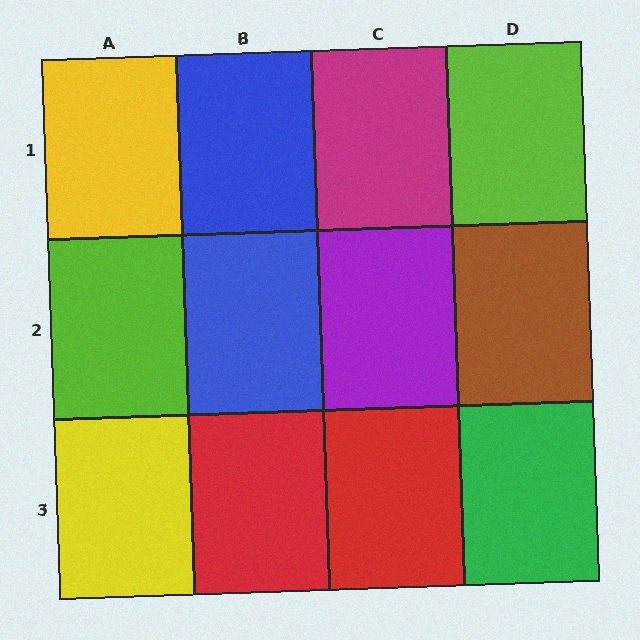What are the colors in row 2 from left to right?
Lime, blue, purple, brown.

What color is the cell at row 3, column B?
Red.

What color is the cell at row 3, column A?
Yellow.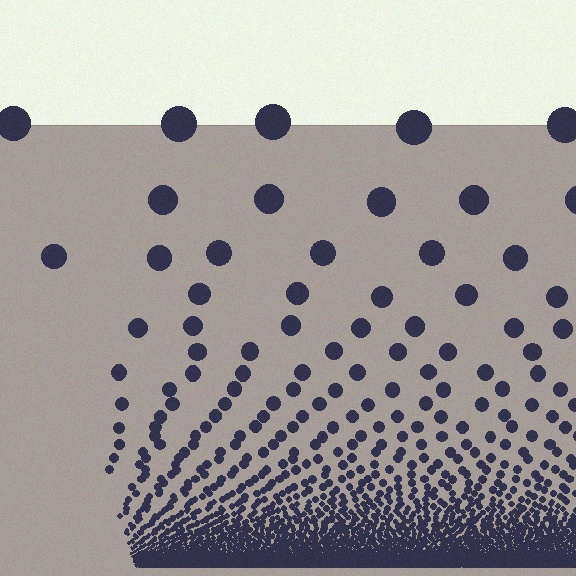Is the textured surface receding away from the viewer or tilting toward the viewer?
The surface appears to tilt toward the viewer. Texture elements get larger and sparser toward the top.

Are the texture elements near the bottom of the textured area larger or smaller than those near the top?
Smaller. The gradient is inverted — elements near the bottom are smaller and denser.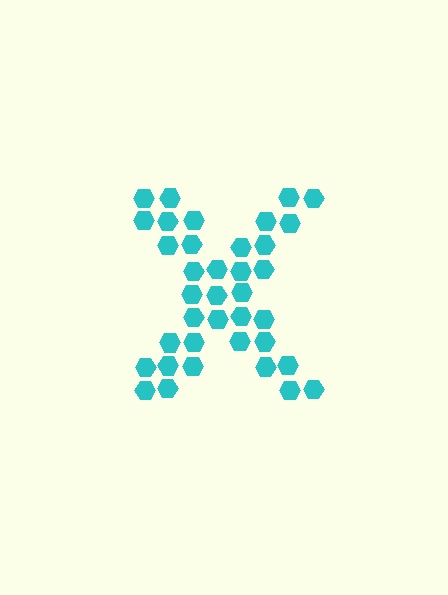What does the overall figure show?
The overall figure shows the letter X.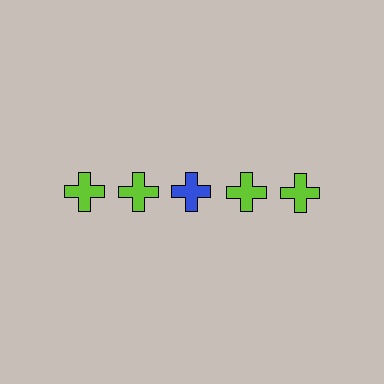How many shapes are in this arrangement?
There are 5 shapes arranged in a grid pattern.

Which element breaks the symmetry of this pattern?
The blue cross in the top row, center column breaks the symmetry. All other shapes are lime crosses.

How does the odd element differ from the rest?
It has a different color: blue instead of lime.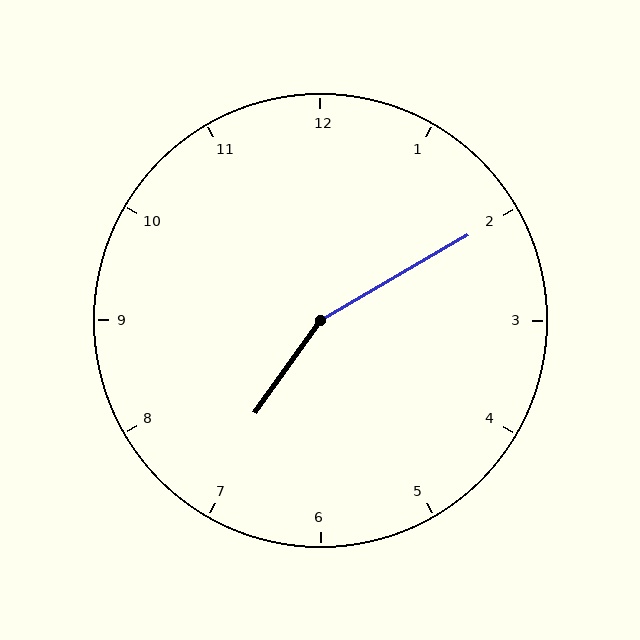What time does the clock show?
7:10.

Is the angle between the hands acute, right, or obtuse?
It is obtuse.